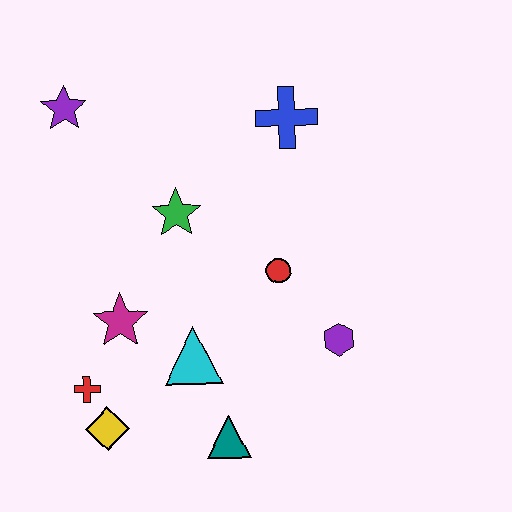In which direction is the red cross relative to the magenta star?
The red cross is below the magenta star.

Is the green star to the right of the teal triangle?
No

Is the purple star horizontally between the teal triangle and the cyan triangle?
No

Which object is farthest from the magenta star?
The blue cross is farthest from the magenta star.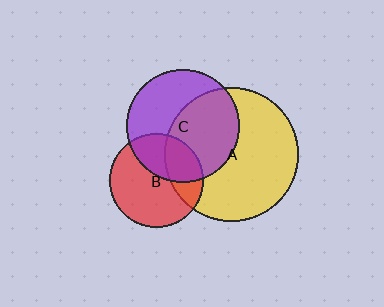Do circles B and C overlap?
Yes.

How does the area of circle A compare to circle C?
Approximately 1.4 times.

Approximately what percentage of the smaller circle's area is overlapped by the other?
Approximately 35%.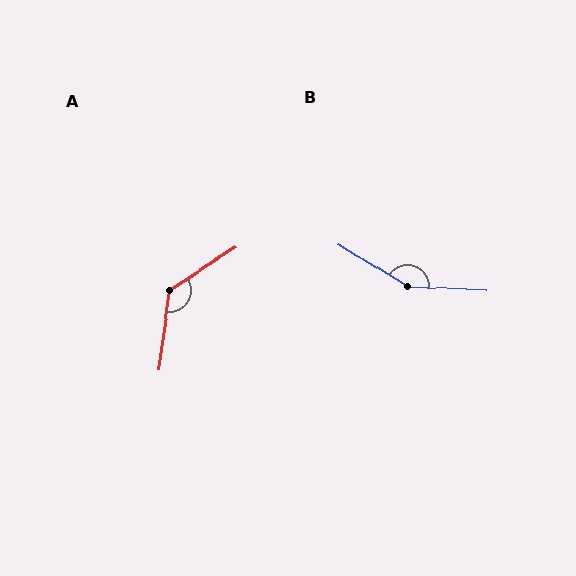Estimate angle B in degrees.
Approximately 151 degrees.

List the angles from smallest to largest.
A (131°), B (151°).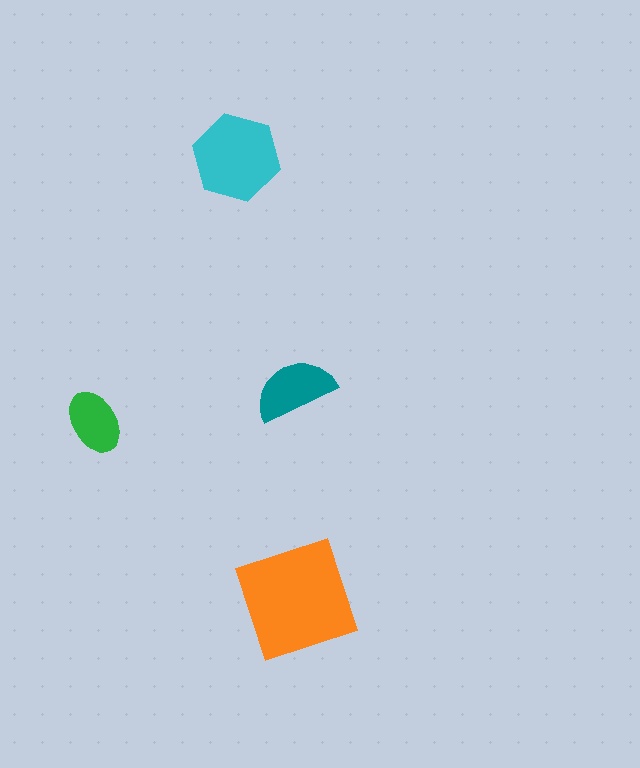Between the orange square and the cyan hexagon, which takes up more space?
The orange square.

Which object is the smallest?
The green ellipse.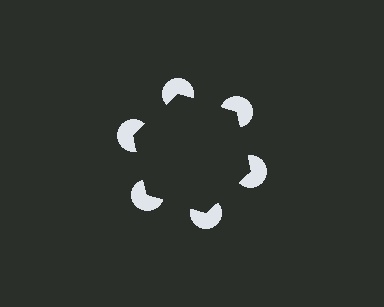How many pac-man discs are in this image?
There are 6 — one at each vertex of the illusory hexagon.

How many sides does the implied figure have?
6 sides.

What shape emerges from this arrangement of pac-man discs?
An illusory hexagon — its edges are inferred from the aligned wedge cuts in the pac-man discs, not physically drawn.